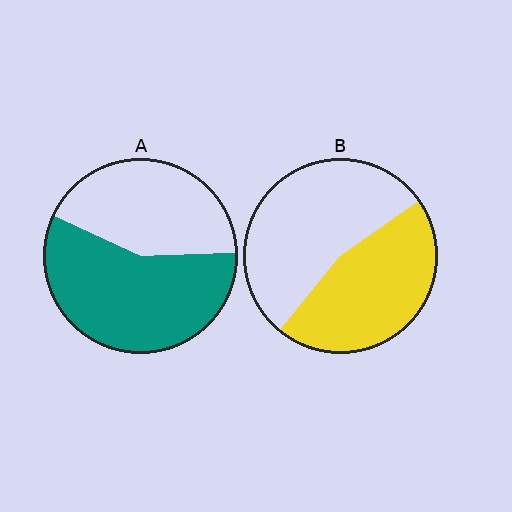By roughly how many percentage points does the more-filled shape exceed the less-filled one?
By roughly 10 percentage points (A over B).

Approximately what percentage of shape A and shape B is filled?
A is approximately 55% and B is approximately 45%.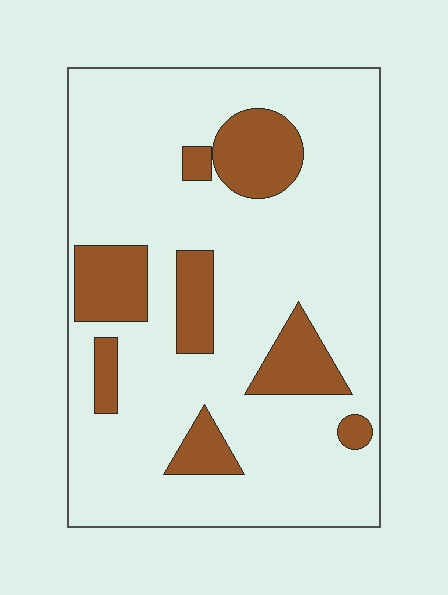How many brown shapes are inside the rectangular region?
8.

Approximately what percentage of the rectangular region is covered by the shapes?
Approximately 20%.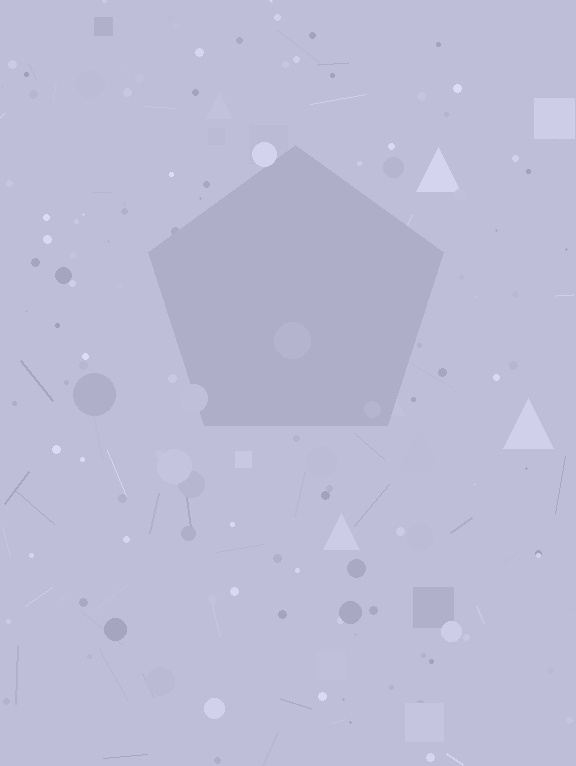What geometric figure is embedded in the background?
A pentagon is embedded in the background.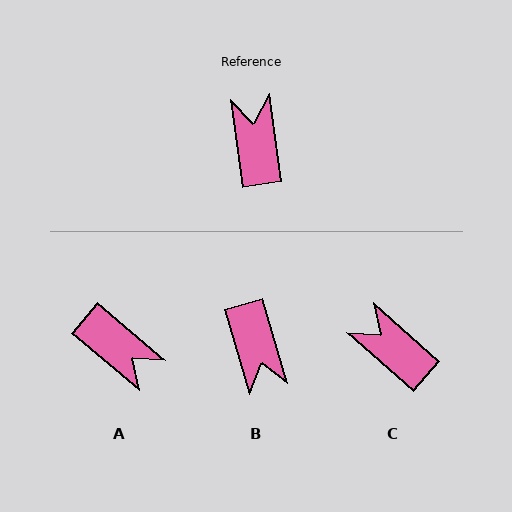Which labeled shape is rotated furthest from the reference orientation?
B, about 171 degrees away.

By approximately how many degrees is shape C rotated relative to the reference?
Approximately 41 degrees counter-clockwise.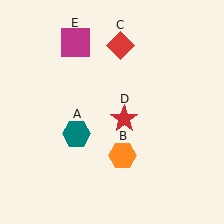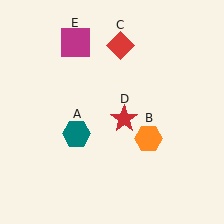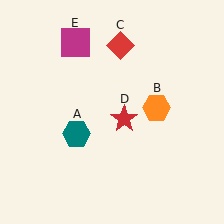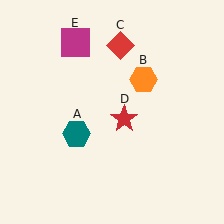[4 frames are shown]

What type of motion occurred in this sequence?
The orange hexagon (object B) rotated counterclockwise around the center of the scene.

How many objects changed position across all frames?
1 object changed position: orange hexagon (object B).